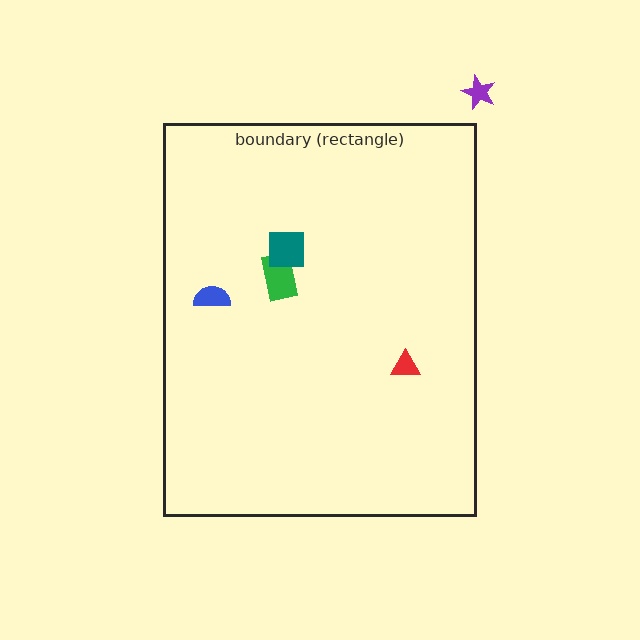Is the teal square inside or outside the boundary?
Inside.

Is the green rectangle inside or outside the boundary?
Inside.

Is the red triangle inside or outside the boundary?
Inside.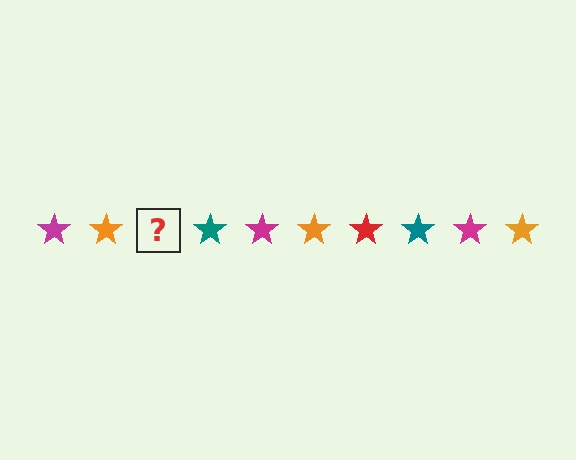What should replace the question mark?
The question mark should be replaced with a red star.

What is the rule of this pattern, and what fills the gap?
The rule is that the pattern cycles through magenta, orange, red, teal stars. The gap should be filled with a red star.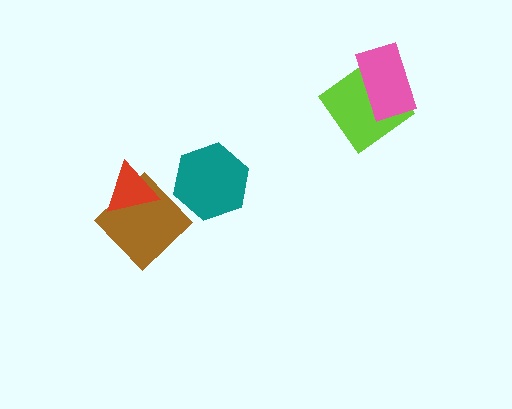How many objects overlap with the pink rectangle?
1 object overlaps with the pink rectangle.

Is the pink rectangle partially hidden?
No, no other shape covers it.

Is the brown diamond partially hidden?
Yes, it is partially covered by another shape.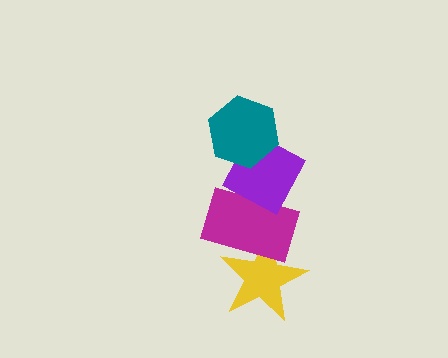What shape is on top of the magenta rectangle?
The purple diamond is on top of the magenta rectangle.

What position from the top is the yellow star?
The yellow star is 4th from the top.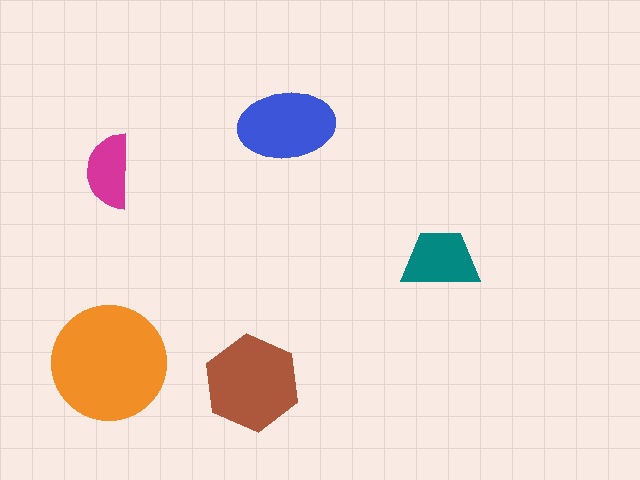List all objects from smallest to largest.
The magenta semicircle, the teal trapezoid, the blue ellipse, the brown hexagon, the orange circle.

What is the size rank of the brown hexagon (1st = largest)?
2nd.